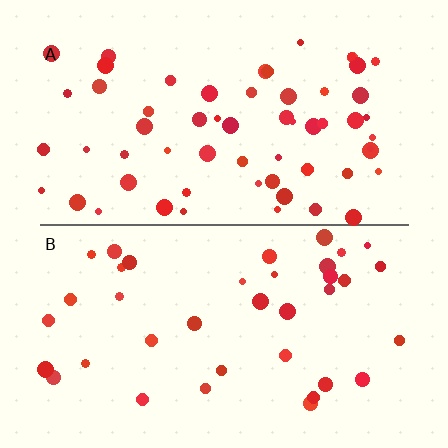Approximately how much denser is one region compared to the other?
Approximately 1.6× — region A over region B.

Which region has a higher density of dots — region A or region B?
A (the top).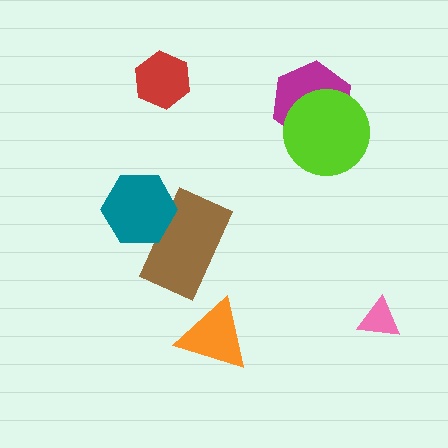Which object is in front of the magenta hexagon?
The lime circle is in front of the magenta hexagon.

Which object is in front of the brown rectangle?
The teal hexagon is in front of the brown rectangle.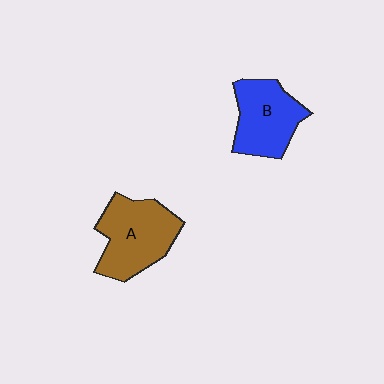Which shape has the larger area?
Shape A (brown).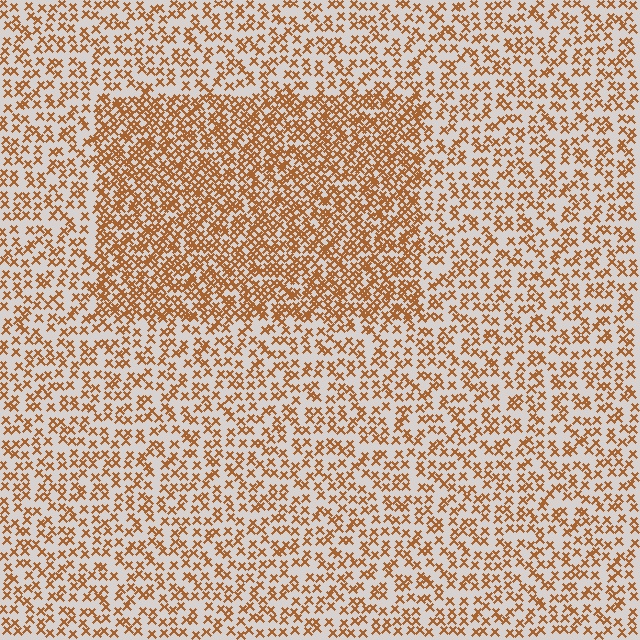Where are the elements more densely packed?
The elements are more densely packed inside the rectangle boundary.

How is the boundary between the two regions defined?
The boundary is defined by a change in element density (approximately 2.0x ratio). All elements are the same color, size, and shape.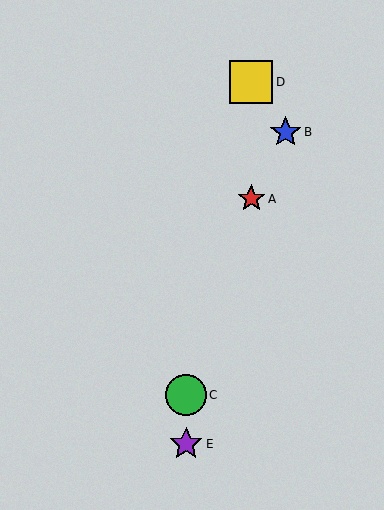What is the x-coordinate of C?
Object C is at x≈186.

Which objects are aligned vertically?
Objects C, E are aligned vertically.